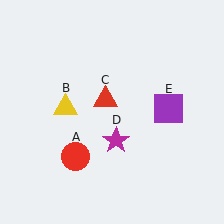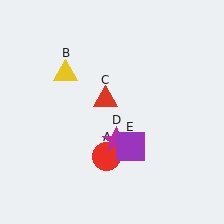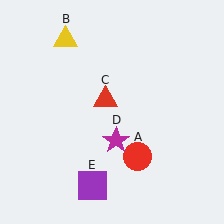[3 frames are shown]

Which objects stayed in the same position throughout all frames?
Red triangle (object C) and magenta star (object D) remained stationary.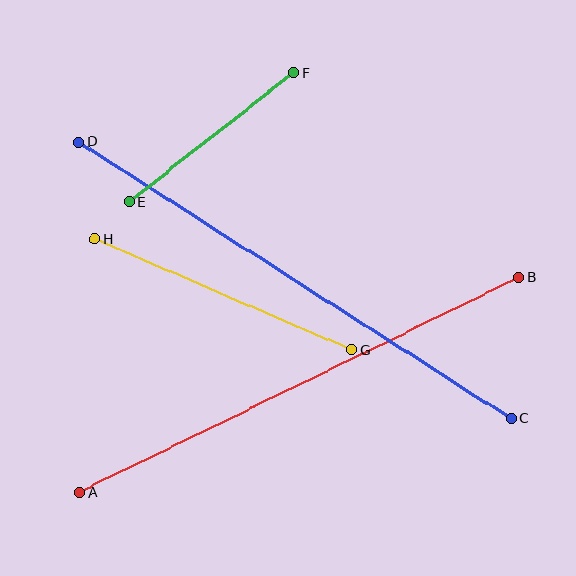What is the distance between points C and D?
The distance is approximately 513 pixels.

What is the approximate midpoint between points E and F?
The midpoint is at approximately (211, 137) pixels.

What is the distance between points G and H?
The distance is approximately 279 pixels.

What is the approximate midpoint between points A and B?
The midpoint is at approximately (299, 385) pixels.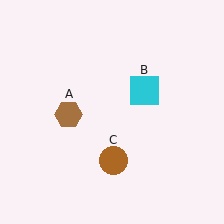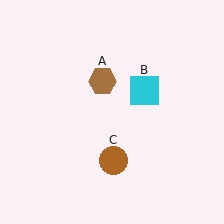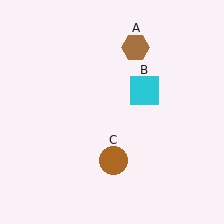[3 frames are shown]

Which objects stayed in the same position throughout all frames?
Cyan square (object B) and brown circle (object C) remained stationary.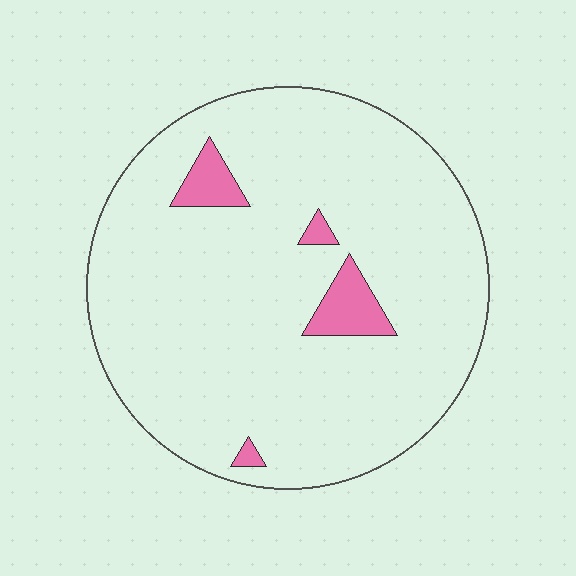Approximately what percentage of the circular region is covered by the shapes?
Approximately 5%.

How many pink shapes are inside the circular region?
4.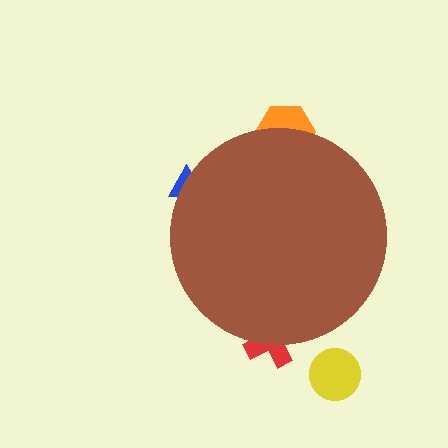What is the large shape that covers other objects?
A brown circle.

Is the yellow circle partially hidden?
No, the yellow circle is fully visible.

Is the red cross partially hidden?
Yes, the red cross is partially hidden behind the brown circle.